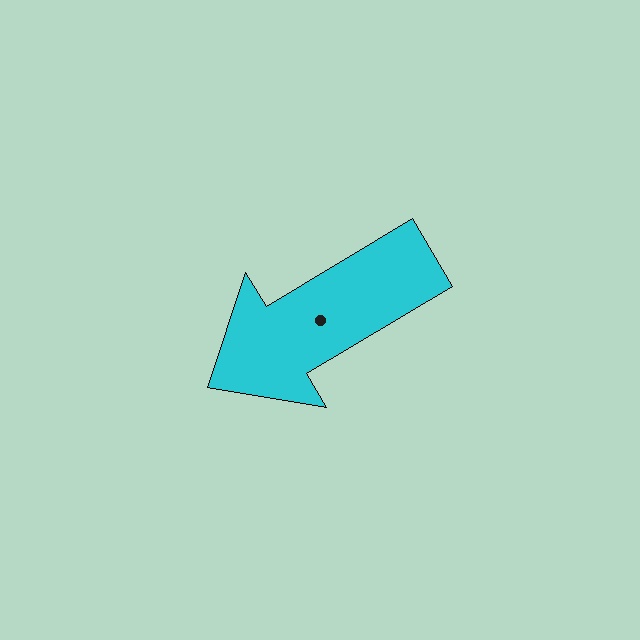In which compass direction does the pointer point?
Southwest.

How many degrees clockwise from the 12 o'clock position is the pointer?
Approximately 239 degrees.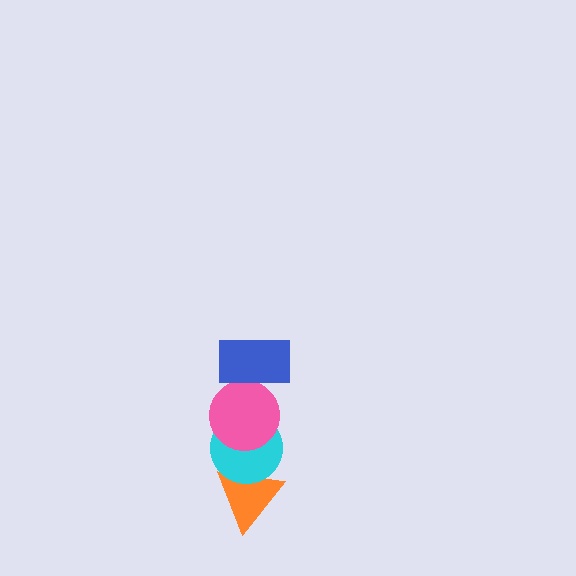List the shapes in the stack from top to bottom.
From top to bottom: the blue rectangle, the pink circle, the cyan circle, the orange triangle.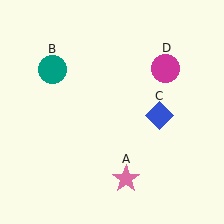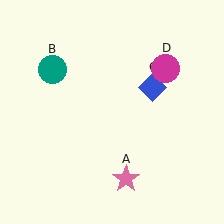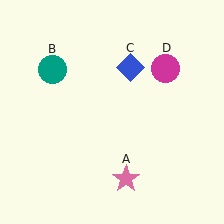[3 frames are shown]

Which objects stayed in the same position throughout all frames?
Pink star (object A) and teal circle (object B) and magenta circle (object D) remained stationary.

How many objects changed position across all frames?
1 object changed position: blue diamond (object C).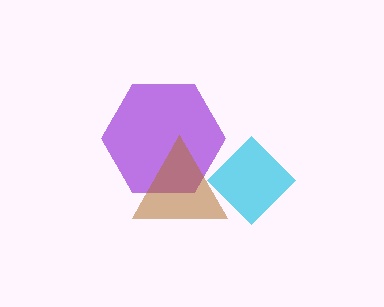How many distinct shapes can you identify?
There are 3 distinct shapes: a cyan diamond, a purple hexagon, a brown triangle.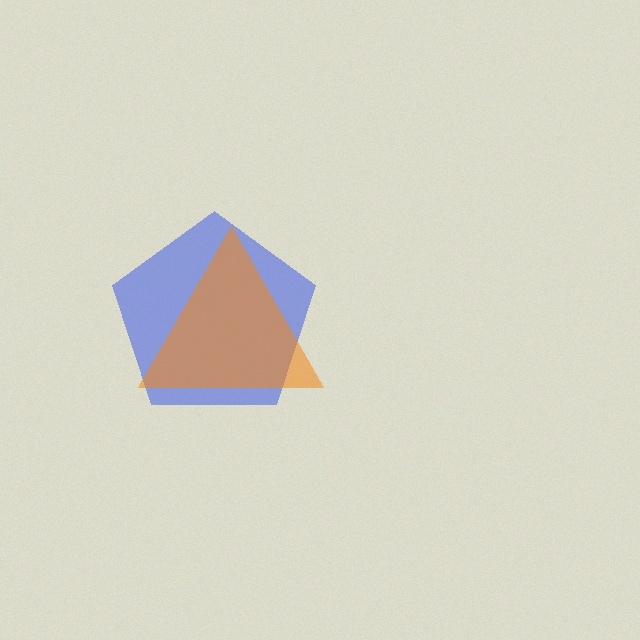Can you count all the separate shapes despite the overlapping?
Yes, there are 2 separate shapes.